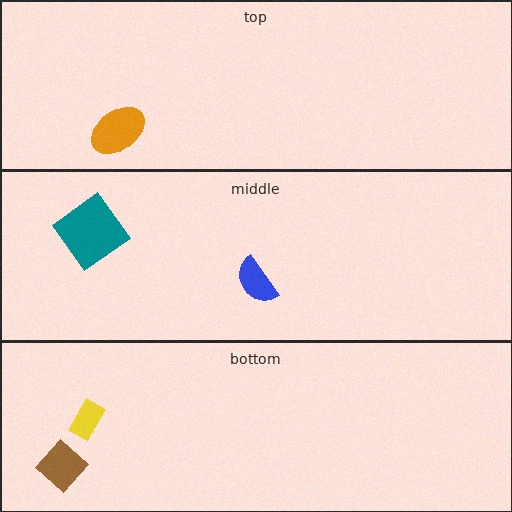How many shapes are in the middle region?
2.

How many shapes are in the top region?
1.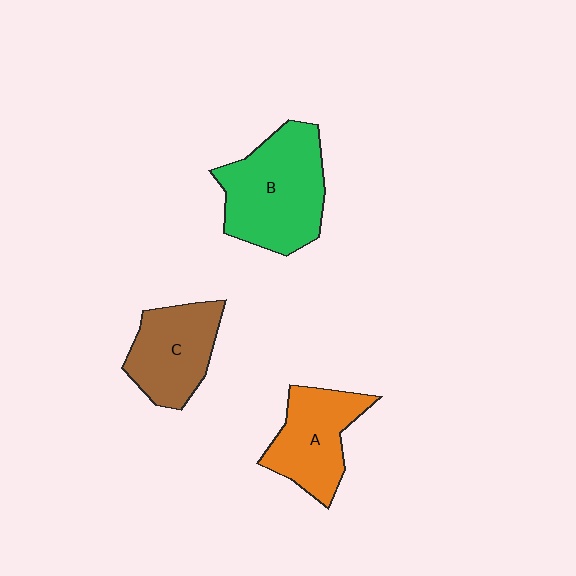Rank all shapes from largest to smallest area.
From largest to smallest: B (green), A (orange), C (brown).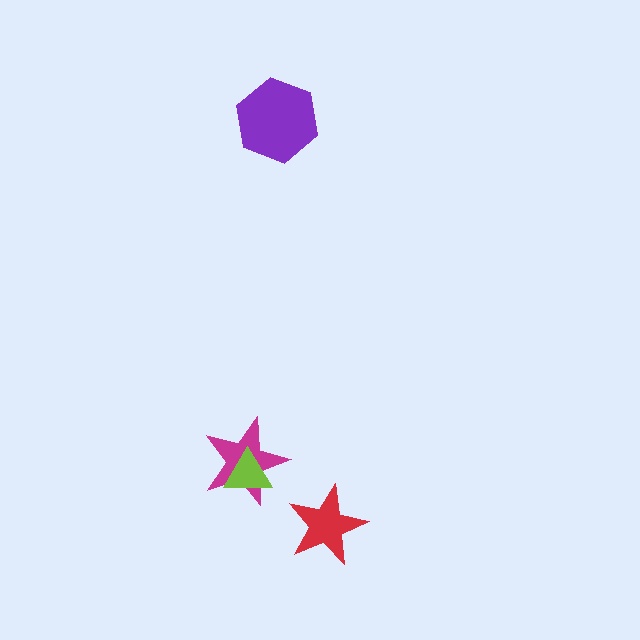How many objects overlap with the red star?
0 objects overlap with the red star.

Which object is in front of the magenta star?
The lime triangle is in front of the magenta star.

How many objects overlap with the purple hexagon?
0 objects overlap with the purple hexagon.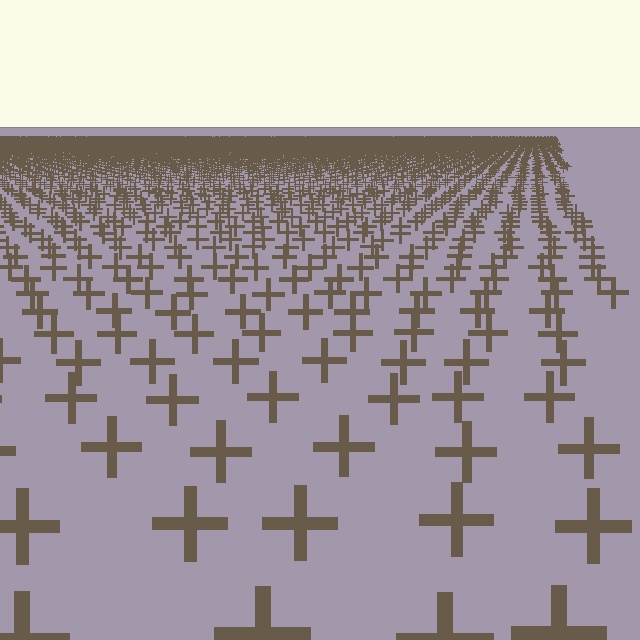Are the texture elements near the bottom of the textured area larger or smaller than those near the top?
Larger. Near the bottom, elements are closer to the viewer and appear at a bigger on-screen size.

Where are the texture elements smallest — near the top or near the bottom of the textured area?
Near the top.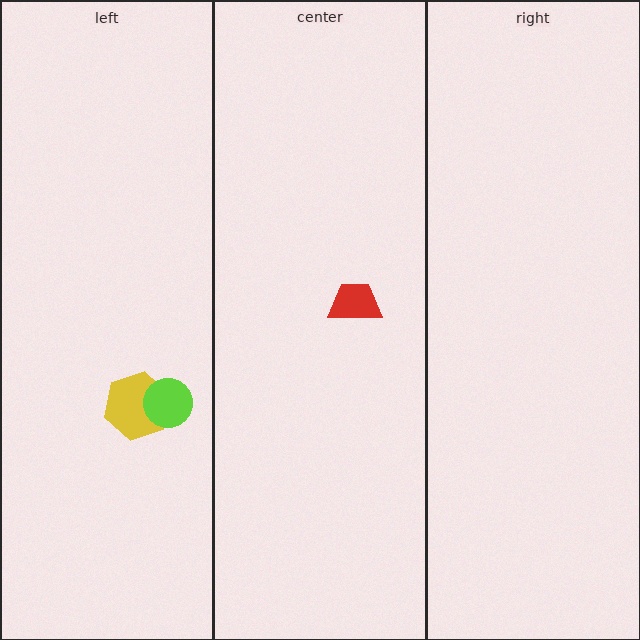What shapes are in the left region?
The yellow hexagon, the lime circle.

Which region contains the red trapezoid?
The center region.